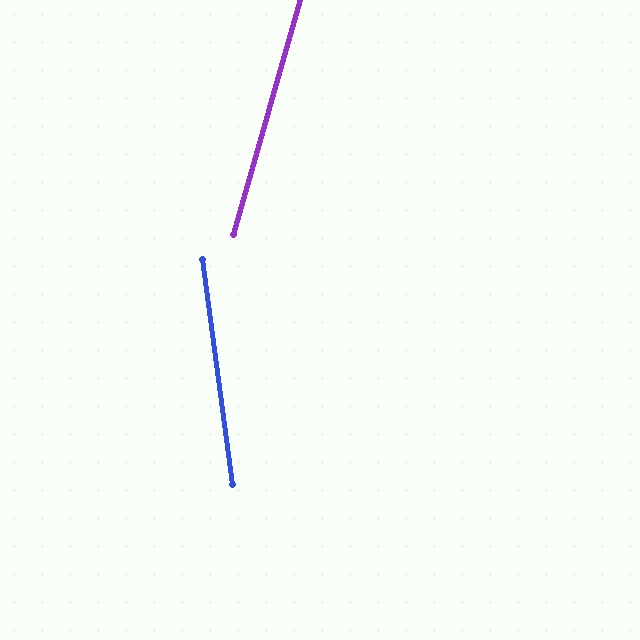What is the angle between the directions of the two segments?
Approximately 24 degrees.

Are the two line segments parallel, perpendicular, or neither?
Neither parallel nor perpendicular — they differ by about 24°.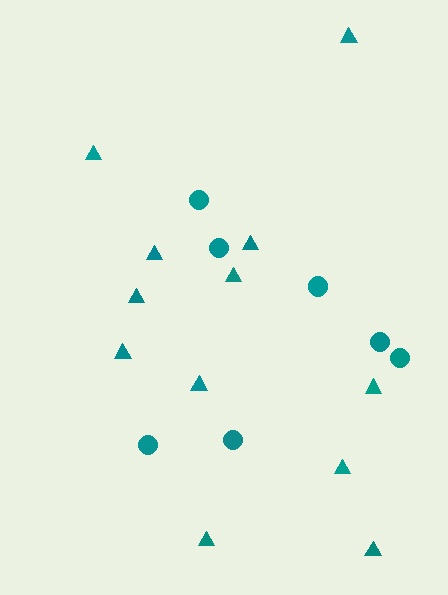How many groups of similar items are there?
There are 2 groups: one group of triangles (12) and one group of circles (7).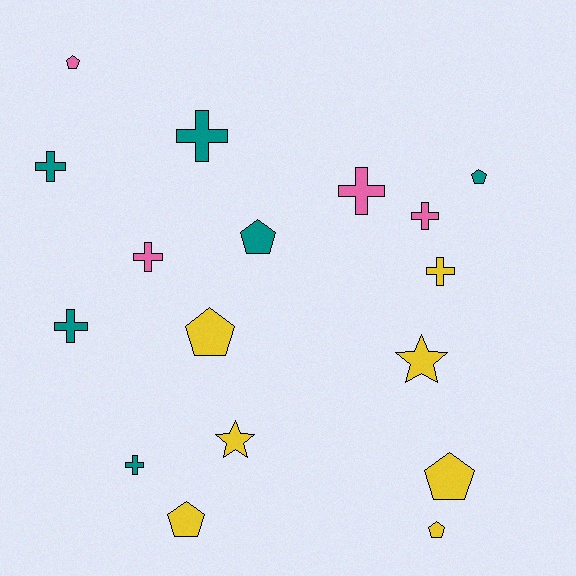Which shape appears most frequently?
Cross, with 8 objects.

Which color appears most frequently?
Yellow, with 7 objects.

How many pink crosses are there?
There are 3 pink crosses.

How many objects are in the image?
There are 17 objects.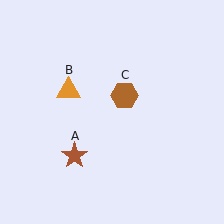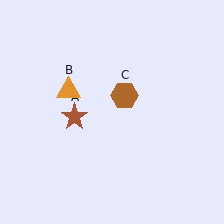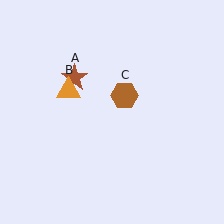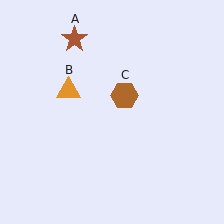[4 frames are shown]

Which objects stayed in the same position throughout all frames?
Orange triangle (object B) and brown hexagon (object C) remained stationary.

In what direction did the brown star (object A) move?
The brown star (object A) moved up.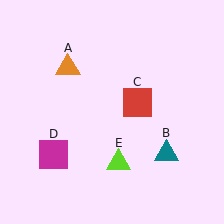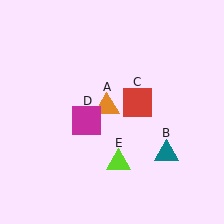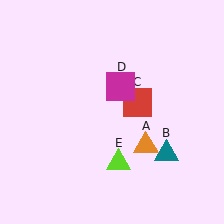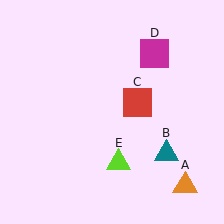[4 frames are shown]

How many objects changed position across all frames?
2 objects changed position: orange triangle (object A), magenta square (object D).